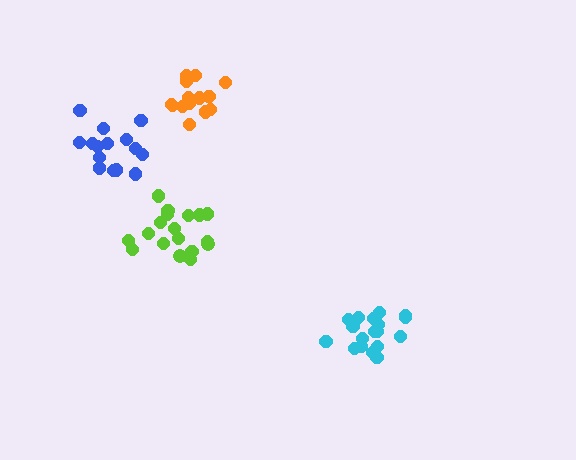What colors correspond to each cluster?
The clusters are colored: lime, orange, blue, cyan.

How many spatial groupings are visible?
There are 4 spatial groupings.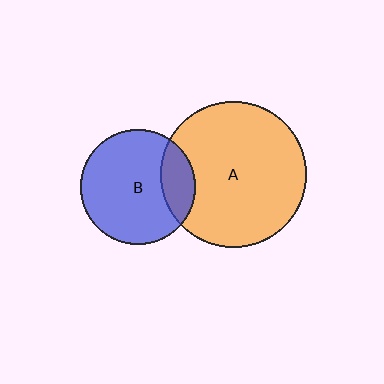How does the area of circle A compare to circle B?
Approximately 1.6 times.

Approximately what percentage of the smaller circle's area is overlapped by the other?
Approximately 20%.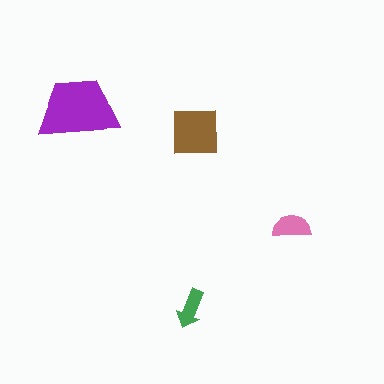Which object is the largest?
The purple trapezoid.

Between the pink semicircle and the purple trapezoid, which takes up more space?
The purple trapezoid.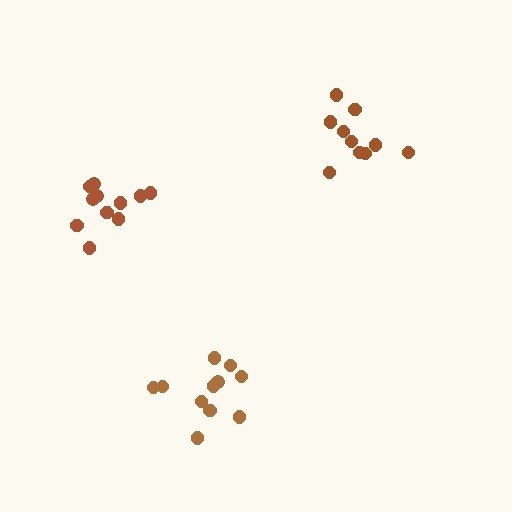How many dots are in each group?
Group 1: 11 dots, Group 2: 10 dots, Group 3: 11 dots (32 total).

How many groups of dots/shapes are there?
There are 3 groups.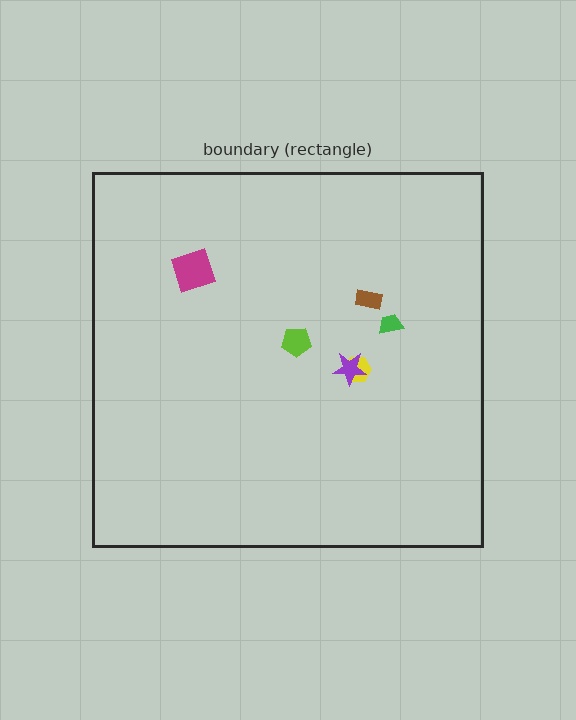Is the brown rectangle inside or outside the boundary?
Inside.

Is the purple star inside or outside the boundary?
Inside.